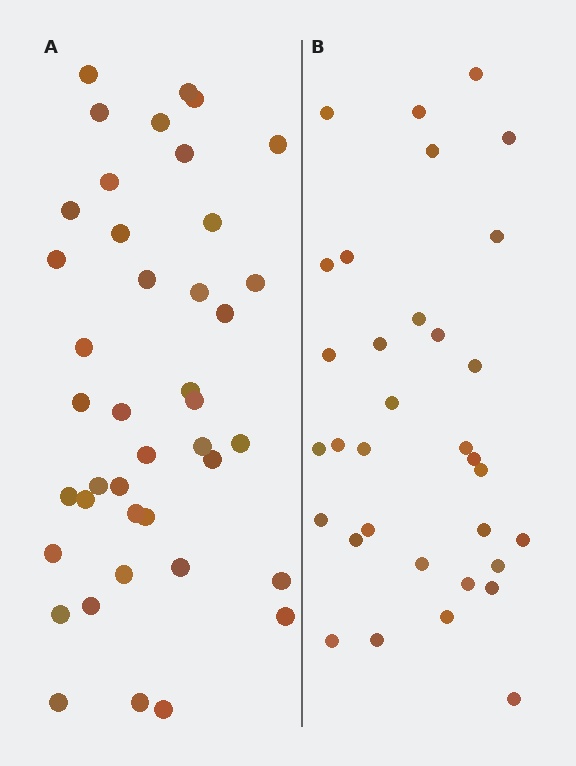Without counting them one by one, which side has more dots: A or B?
Region A (the left region) has more dots.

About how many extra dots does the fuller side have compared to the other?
Region A has roughly 8 or so more dots than region B.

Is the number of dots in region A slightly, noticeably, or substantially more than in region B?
Region A has only slightly more — the two regions are fairly close. The ratio is roughly 1.2 to 1.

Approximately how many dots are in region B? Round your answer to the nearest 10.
About 30 dots. (The exact count is 33, which rounds to 30.)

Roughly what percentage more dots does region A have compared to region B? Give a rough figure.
About 25% more.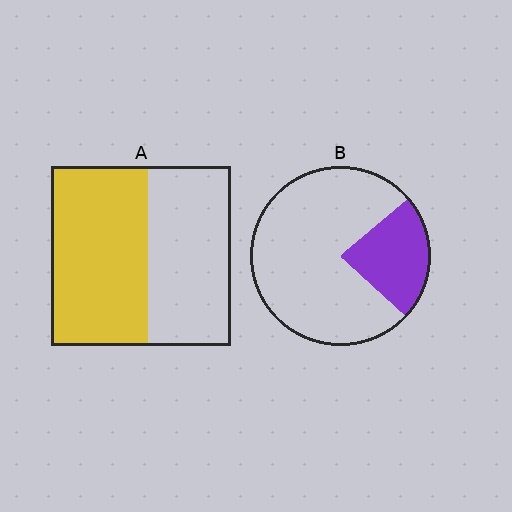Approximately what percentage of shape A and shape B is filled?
A is approximately 55% and B is approximately 25%.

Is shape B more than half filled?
No.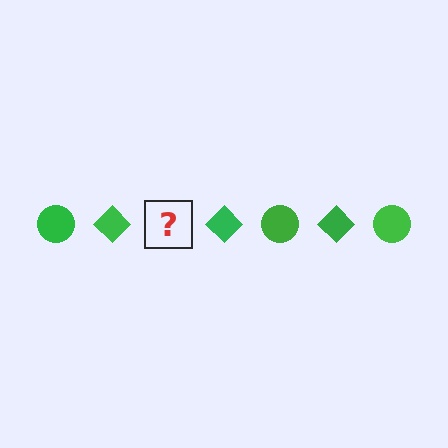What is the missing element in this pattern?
The missing element is a green circle.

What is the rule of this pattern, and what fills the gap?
The rule is that the pattern cycles through circle, diamond shapes in green. The gap should be filled with a green circle.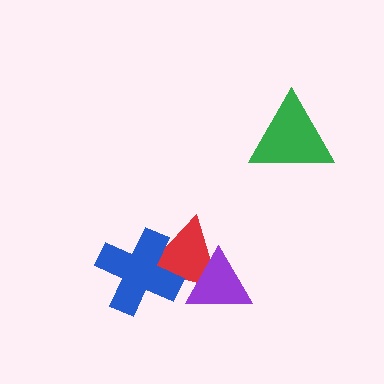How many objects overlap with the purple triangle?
1 object overlaps with the purple triangle.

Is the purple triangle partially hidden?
No, no other shape covers it.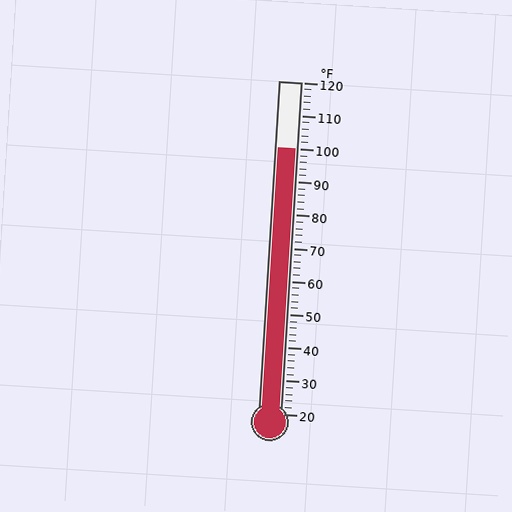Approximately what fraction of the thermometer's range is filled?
The thermometer is filled to approximately 80% of its range.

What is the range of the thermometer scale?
The thermometer scale ranges from 20°F to 120°F.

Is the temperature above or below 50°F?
The temperature is above 50°F.